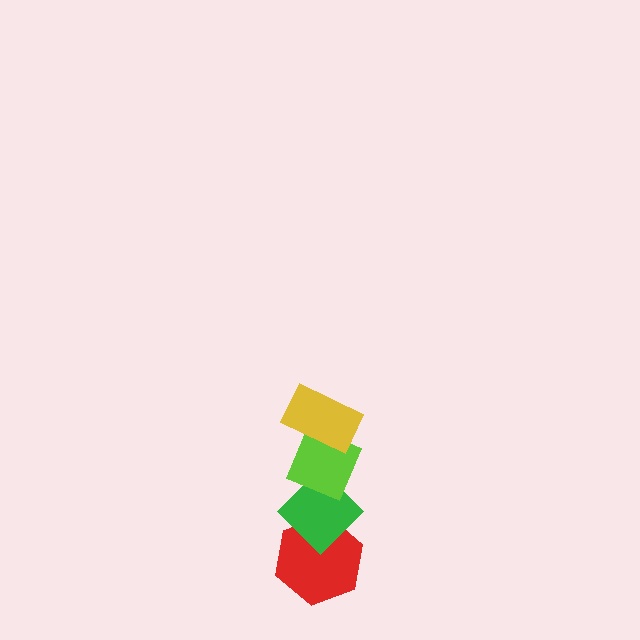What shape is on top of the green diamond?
The lime diamond is on top of the green diamond.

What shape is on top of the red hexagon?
The green diamond is on top of the red hexagon.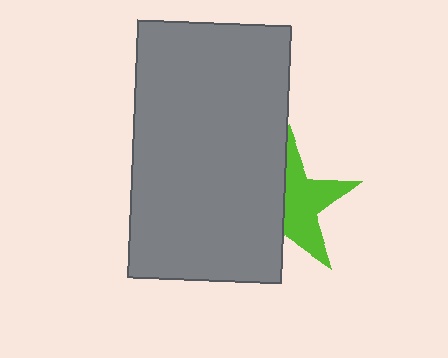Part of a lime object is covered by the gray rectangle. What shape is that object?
It is a star.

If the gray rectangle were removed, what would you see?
You would see the complete lime star.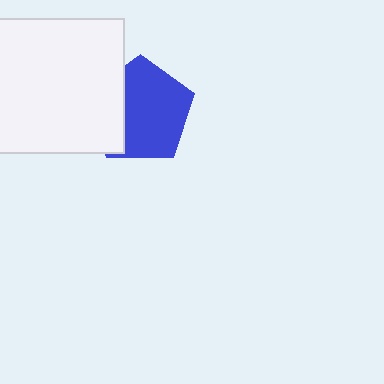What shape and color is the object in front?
The object in front is a white square.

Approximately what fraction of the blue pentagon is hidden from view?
Roughly 30% of the blue pentagon is hidden behind the white square.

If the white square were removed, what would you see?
You would see the complete blue pentagon.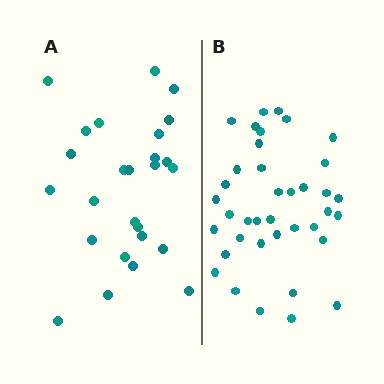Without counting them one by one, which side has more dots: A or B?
Region B (the right region) has more dots.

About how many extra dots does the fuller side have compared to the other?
Region B has roughly 12 or so more dots than region A.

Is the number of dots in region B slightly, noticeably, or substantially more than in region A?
Region B has substantially more. The ratio is roughly 1.5 to 1.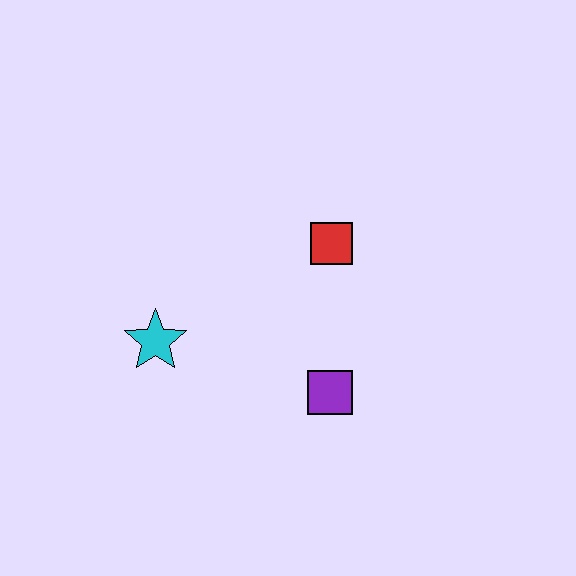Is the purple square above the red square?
No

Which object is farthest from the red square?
The cyan star is farthest from the red square.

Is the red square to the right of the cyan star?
Yes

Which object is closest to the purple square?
The red square is closest to the purple square.